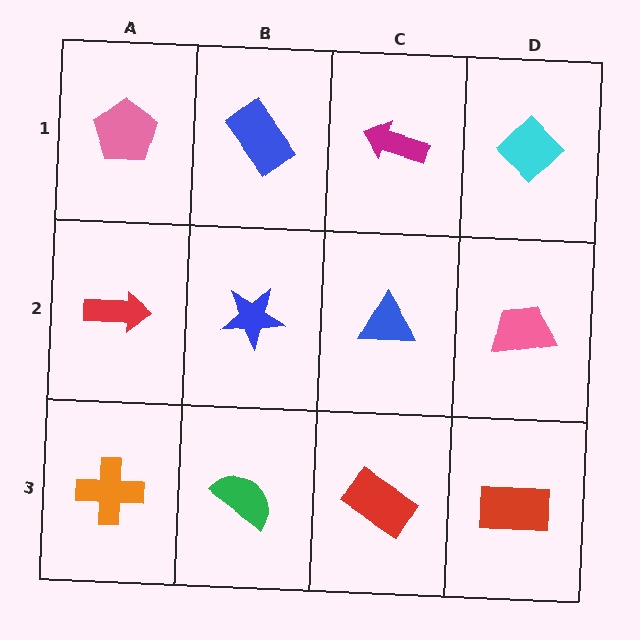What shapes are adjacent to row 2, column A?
A pink pentagon (row 1, column A), an orange cross (row 3, column A), a blue star (row 2, column B).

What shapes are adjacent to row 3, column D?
A pink trapezoid (row 2, column D), a red rectangle (row 3, column C).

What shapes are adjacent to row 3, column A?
A red arrow (row 2, column A), a green semicircle (row 3, column B).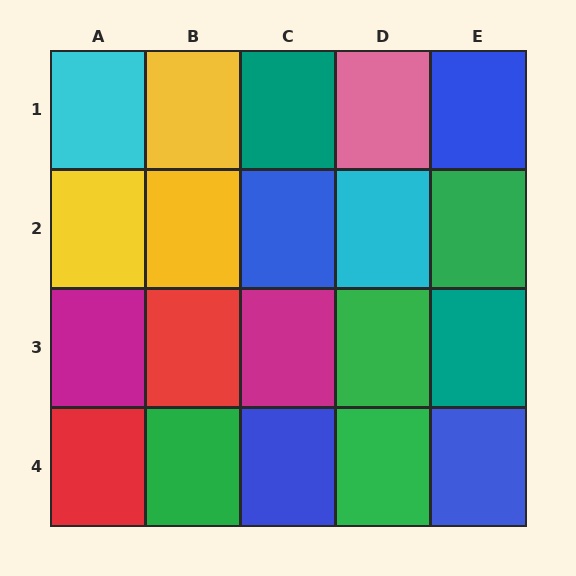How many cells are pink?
1 cell is pink.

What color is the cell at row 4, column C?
Blue.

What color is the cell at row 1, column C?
Teal.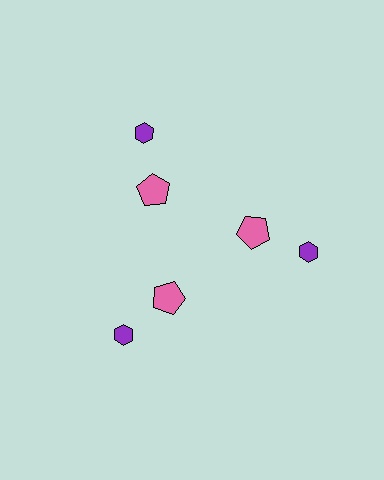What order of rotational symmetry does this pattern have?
This pattern has 3-fold rotational symmetry.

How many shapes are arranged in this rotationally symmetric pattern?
There are 6 shapes, arranged in 3 groups of 2.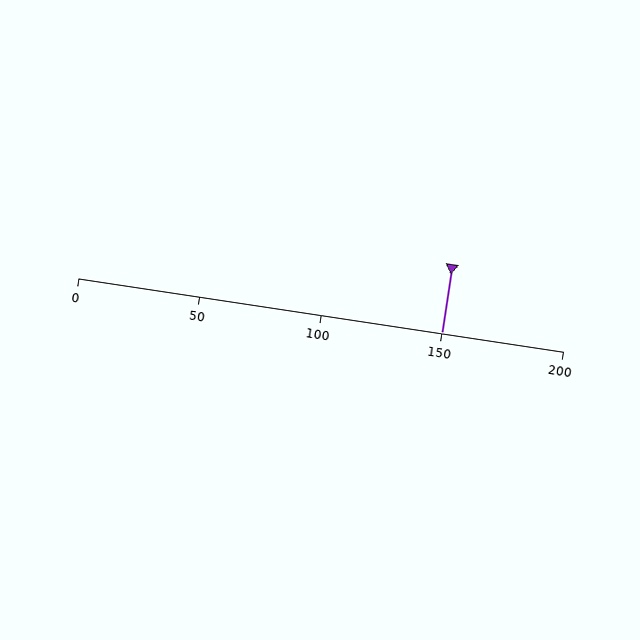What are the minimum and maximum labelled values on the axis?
The axis runs from 0 to 200.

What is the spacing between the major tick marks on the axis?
The major ticks are spaced 50 apart.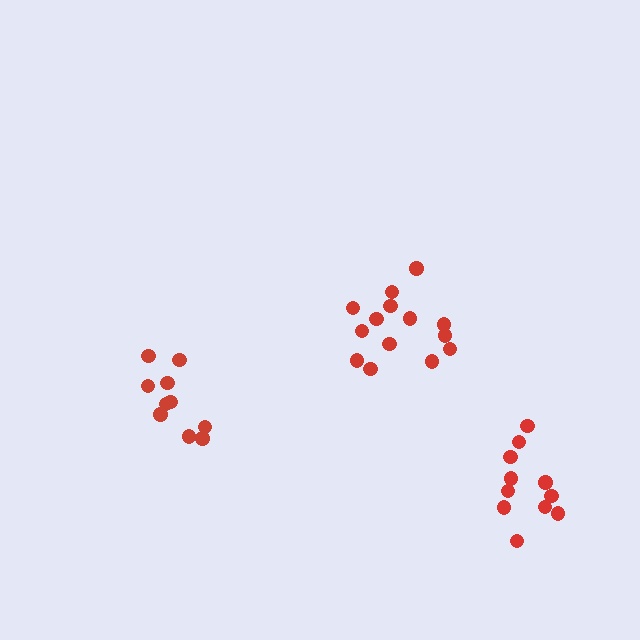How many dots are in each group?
Group 1: 14 dots, Group 2: 10 dots, Group 3: 11 dots (35 total).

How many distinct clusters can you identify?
There are 3 distinct clusters.